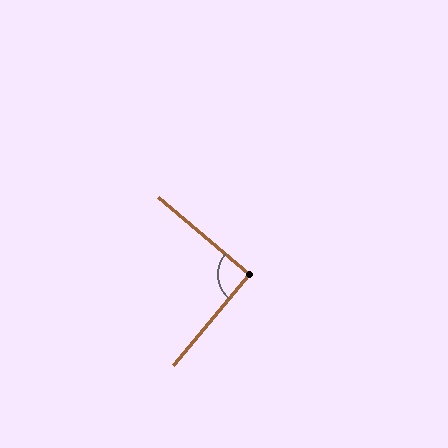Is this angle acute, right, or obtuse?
It is approximately a right angle.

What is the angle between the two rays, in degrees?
Approximately 90 degrees.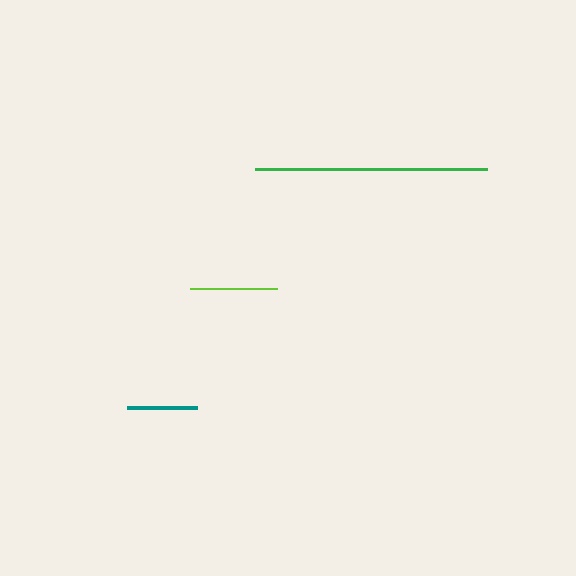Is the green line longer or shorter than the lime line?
The green line is longer than the lime line.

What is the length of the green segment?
The green segment is approximately 232 pixels long.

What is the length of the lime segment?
The lime segment is approximately 87 pixels long.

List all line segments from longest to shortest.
From longest to shortest: green, lime, teal.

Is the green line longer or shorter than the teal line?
The green line is longer than the teal line.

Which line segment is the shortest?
The teal line is the shortest at approximately 71 pixels.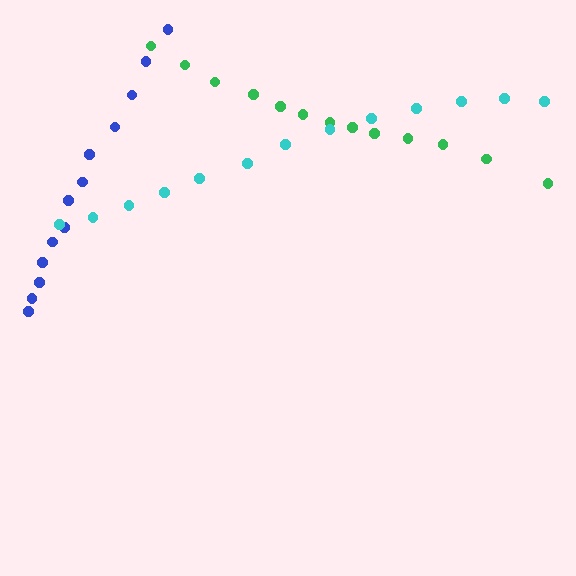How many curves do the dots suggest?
There are 3 distinct paths.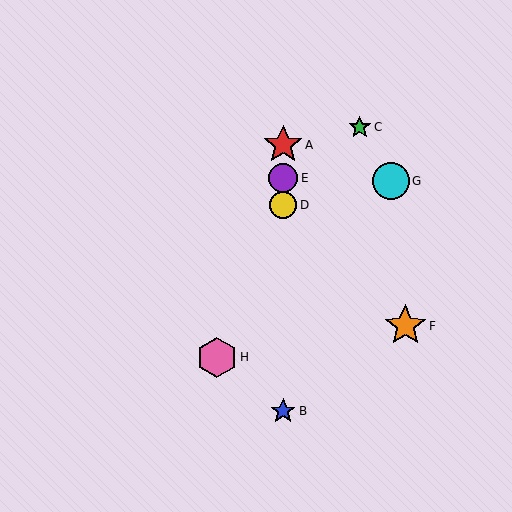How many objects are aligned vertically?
4 objects (A, B, D, E) are aligned vertically.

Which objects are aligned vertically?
Objects A, B, D, E are aligned vertically.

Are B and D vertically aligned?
Yes, both are at x≈283.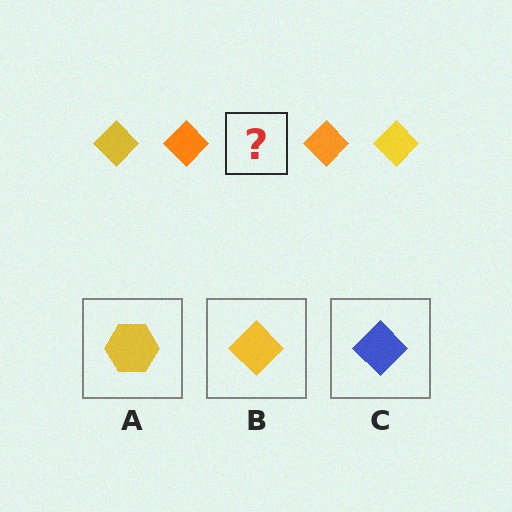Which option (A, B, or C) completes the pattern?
B.